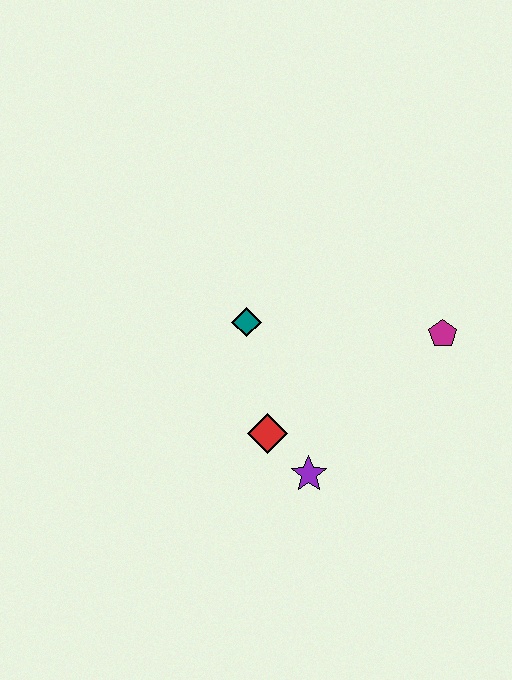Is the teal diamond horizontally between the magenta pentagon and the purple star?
No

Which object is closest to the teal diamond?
The red diamond is closest to the teal diamond.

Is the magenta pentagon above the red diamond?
Yes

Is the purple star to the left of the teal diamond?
No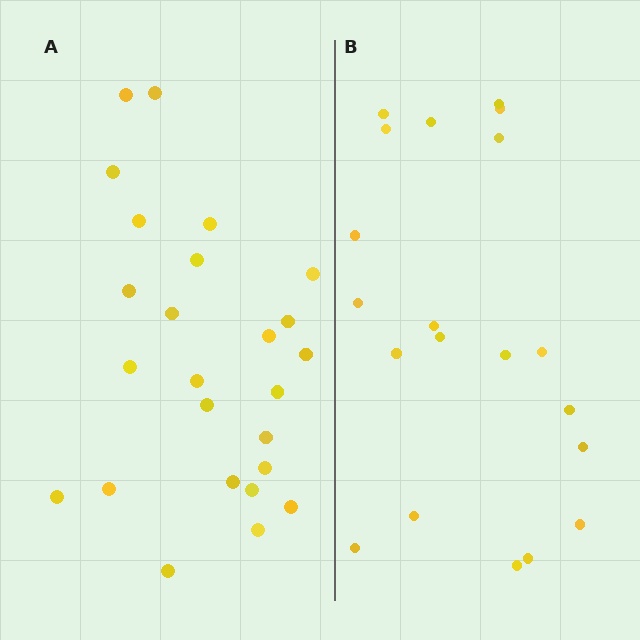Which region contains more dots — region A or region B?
Region A (the left region) has more dots.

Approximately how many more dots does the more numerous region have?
Region A has about 5 more dots than region B.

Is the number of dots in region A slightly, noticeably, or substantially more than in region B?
Region A has noticeably more, but not dramatically so. The ratio is roughly 1.2 to 1.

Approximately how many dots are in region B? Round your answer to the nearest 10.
About 20 dots.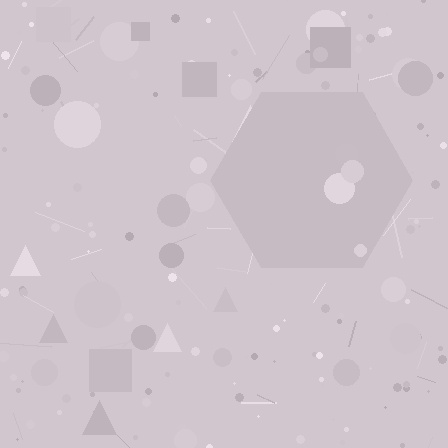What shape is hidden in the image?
A hexagon is hidden in the image.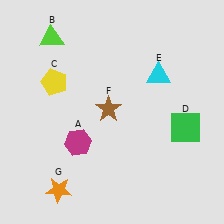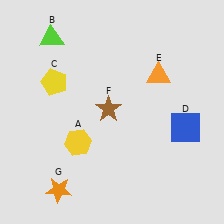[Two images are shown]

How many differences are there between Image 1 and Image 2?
There are 3 differences between the two images.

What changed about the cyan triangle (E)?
In Image 1, E is cyan. In Image 2, it changed to orange.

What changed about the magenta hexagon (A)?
In Image 1, A is magenta. In Image 2, it changed to yellow.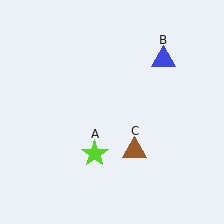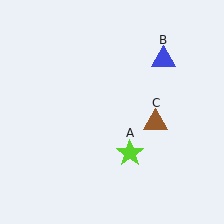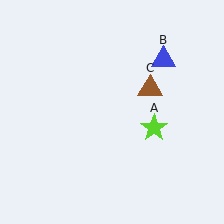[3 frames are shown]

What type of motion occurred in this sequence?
The lime star (object A), brown triangle (object C) rotated counterclockwise around the center of the scene.